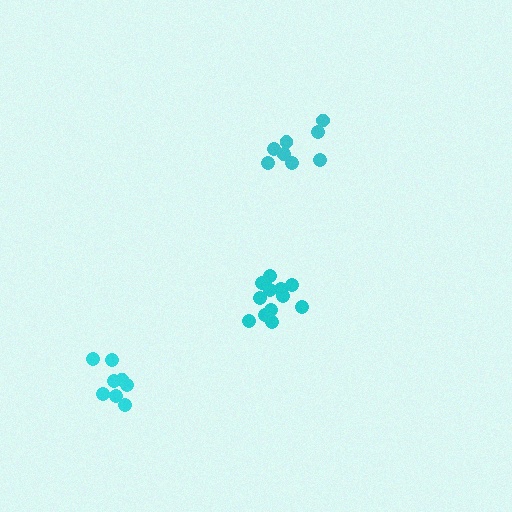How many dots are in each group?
Group 1: 8 dots, Group 2: 9 dots, Group 3: 12 dots (29 total).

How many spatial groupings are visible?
There are 3 spatial groupings.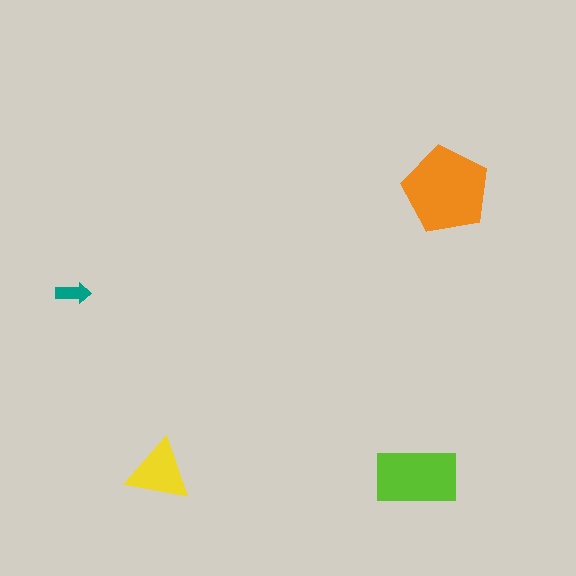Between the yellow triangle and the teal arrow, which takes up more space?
The yellow triangle.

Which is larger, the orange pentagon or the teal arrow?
The orange pentagon.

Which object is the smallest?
The teal arrow.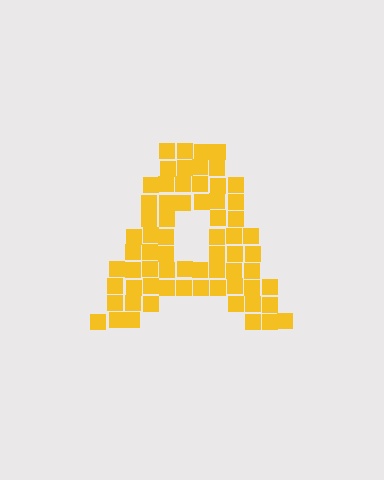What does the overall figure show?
The overall figure shows the letter A.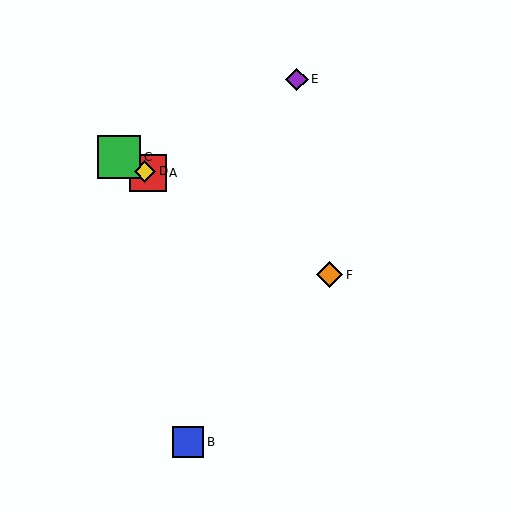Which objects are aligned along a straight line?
Objects A, C, D, F are aligned along a straight line.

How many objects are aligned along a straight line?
4 objects (A, C, D, F) are aligned along a straight line.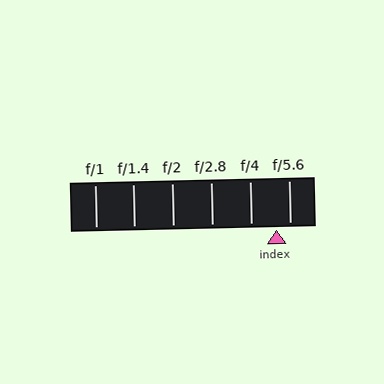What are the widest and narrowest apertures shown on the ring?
The widest aperture shown is f/1 and the narrowest is f/5.6.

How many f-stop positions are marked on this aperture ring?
There are 6 f-stop positions marked.